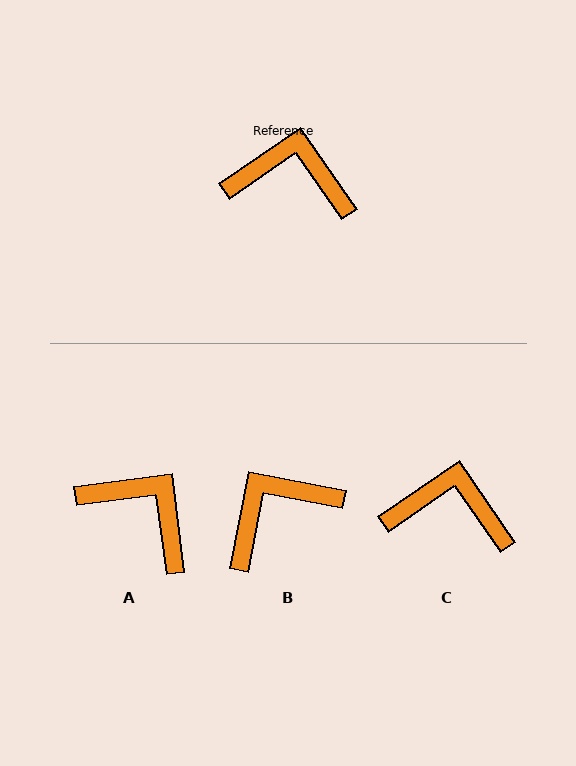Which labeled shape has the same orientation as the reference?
C.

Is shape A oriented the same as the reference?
No, it is off by about 27 degrees.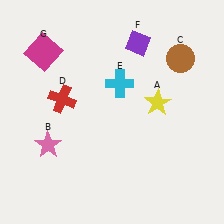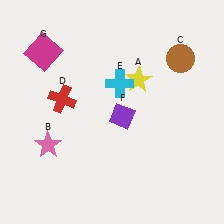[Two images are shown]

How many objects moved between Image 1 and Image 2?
2 objects moved between the two images.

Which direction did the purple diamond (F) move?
The purple diamond (F) moved down.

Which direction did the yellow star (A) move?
The yellow star (A) moved up.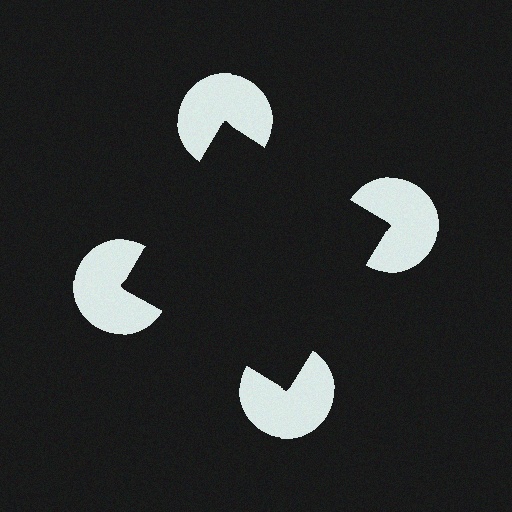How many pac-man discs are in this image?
There are 4 — one at each vertex of the illusory square.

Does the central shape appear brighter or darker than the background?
It typically appears slightly darker than the background, even though no actual brightness change is drawn.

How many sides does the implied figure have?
4 sides.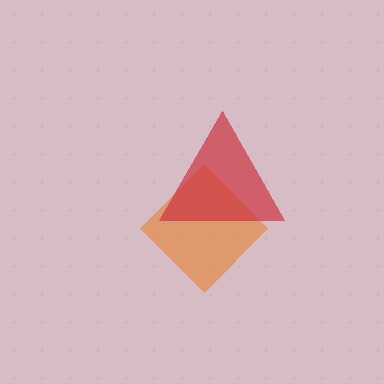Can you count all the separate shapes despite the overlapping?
Yes, there are 2 separate shapes.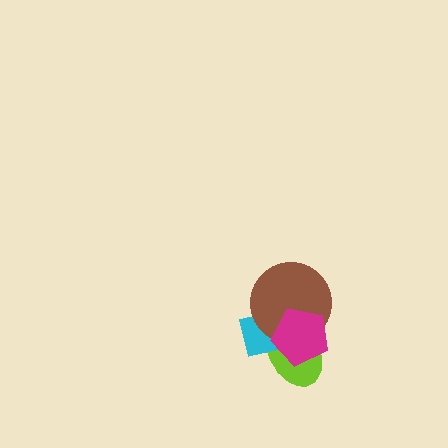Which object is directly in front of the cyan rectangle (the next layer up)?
The brown circle is directly in front of the cyan rectangle.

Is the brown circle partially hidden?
Yes, it is partially covered by another shape.